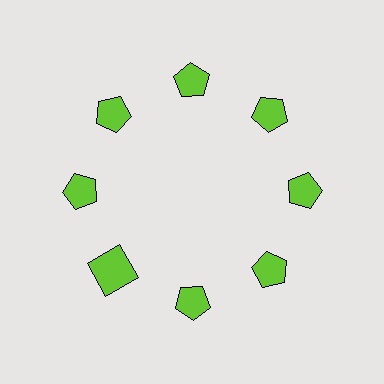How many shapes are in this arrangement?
There are 8 shapes arranged in a ring pattern.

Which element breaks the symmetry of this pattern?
The lime square at roughly the 8 o'clock position breaks the symmetry. All other shapes are lime pentagons.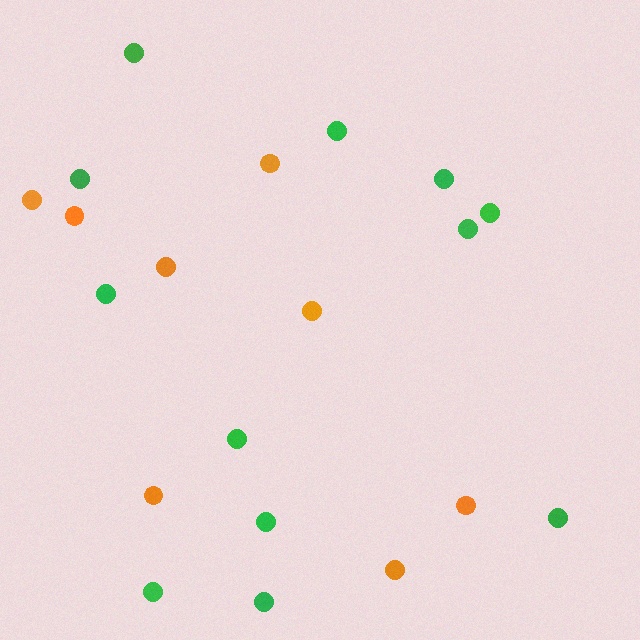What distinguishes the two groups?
There are 2 groups: one group of orange circles (8) and one group of green circles (12).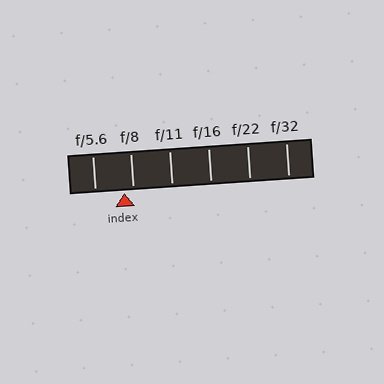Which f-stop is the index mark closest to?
The index mark is closest to f/8.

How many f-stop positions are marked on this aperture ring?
There are 6 f-stop positions marked.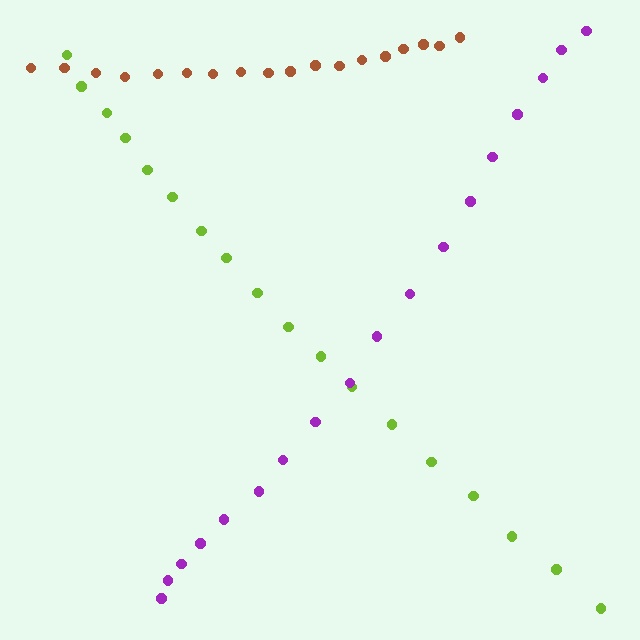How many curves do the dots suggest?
There are 3 distinct paths.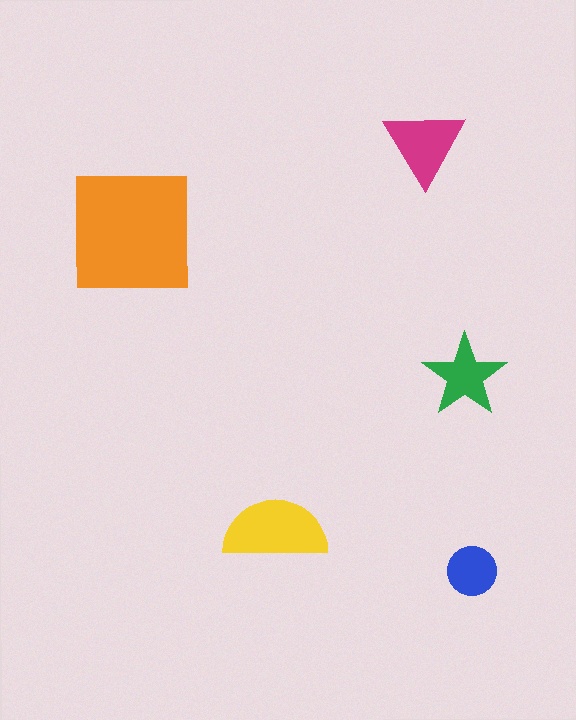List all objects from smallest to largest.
The blue circle, the green star, the magenta triangle, the yellow semicircle, the orange square.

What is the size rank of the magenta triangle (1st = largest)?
3rd.